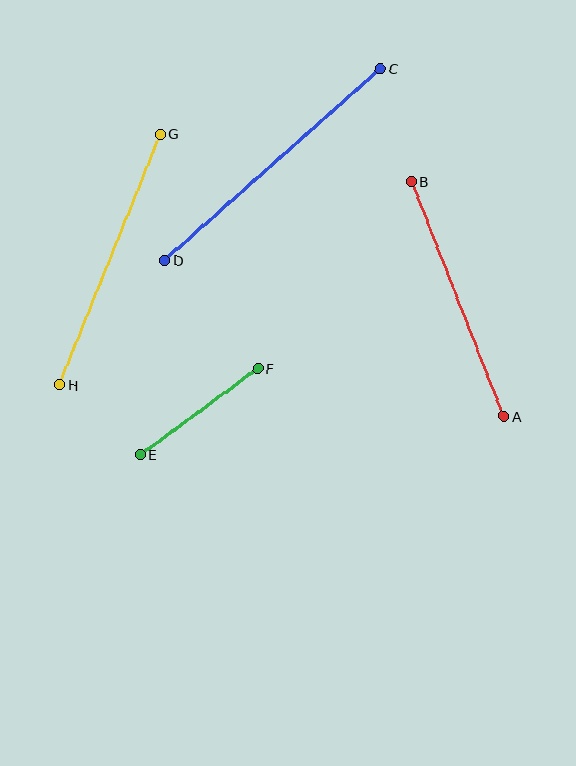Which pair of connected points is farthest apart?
Points C and D are farthest apart.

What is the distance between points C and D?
The distance is approximately 288 pixels.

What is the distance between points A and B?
The distance is approximately 252 pixels.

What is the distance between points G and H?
The distance is approximately 270 pixels.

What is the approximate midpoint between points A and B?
The midpoint is at approximately (458, 299) pixels.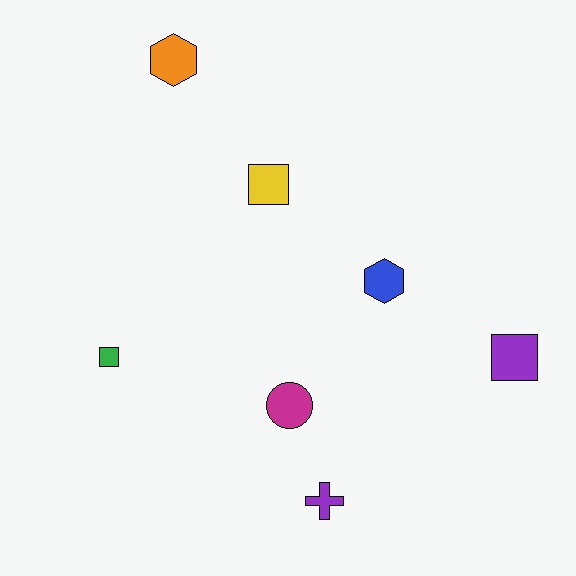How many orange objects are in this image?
There is 1 orange object.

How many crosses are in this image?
There is 1 cross.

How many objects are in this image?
There are 7 objects.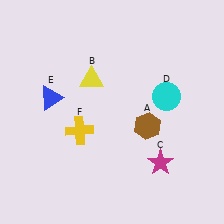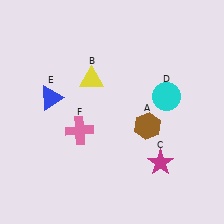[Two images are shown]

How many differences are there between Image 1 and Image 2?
There is 1 difference between the two images.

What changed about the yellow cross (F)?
In Image 1, F is yellow. In Image 2, it changed to pink.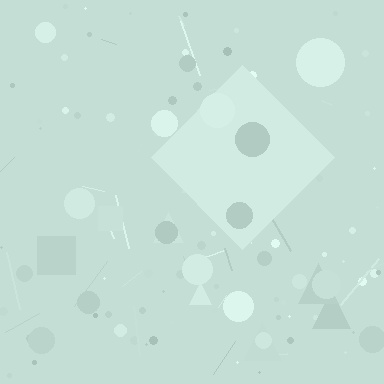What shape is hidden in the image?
A diamond is hidden in the image.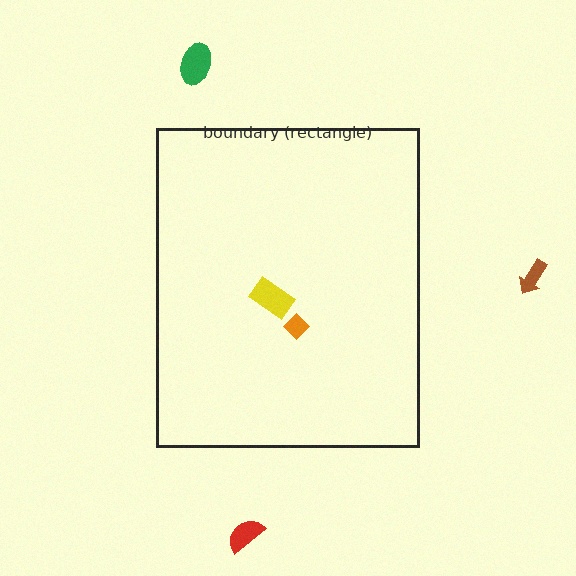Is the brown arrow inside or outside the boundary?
Outside.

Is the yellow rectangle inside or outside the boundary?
Inside.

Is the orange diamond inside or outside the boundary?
Inside.